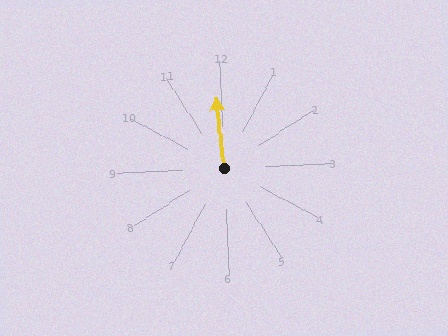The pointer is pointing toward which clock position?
Roughly 12 o'clock.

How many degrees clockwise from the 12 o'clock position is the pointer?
Approximately 356 degrees.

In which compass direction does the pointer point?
North.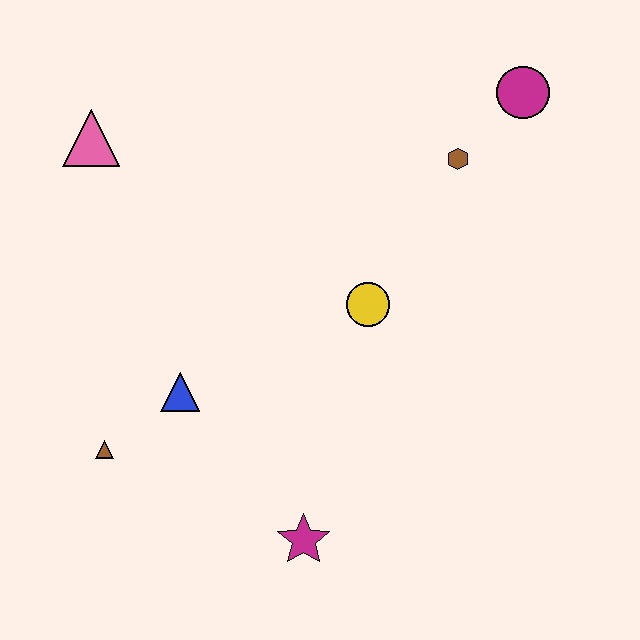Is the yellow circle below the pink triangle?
Yes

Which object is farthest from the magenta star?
The magenta circle is farthest from the magenta star.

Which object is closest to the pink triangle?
The blue triangle is closest to the pink triangle.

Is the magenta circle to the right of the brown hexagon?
Yes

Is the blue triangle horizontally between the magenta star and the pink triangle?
Yes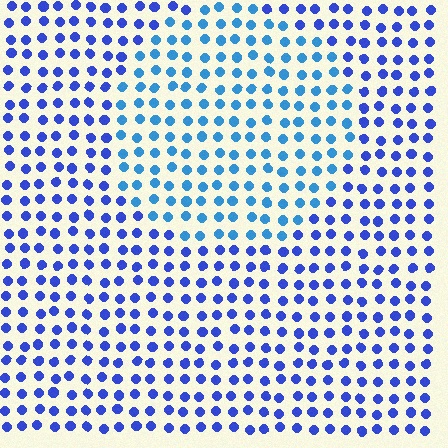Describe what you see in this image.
The image is filled with small blue elements in a uniform arrangement. A circle-shaped region is visible where the elements are tinted to a slightly different hue, forming a subtle color boundary.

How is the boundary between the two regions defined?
The boundary is defined purely by a slight shift in hue (about 28 degrees). Spacing, size, and orientation are identical on both sides.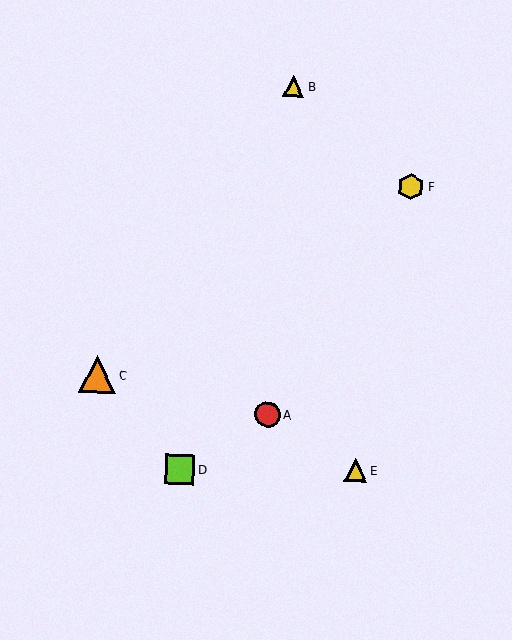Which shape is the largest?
The orange triangle (labeled C) is the largest.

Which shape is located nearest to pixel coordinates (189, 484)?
The lime square (labeled D) at (180, 469) is nearest to that location.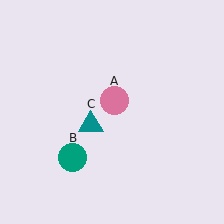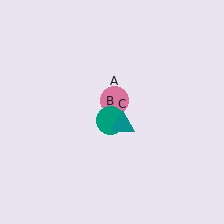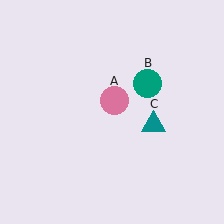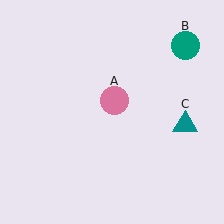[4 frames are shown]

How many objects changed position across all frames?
2 objects changed position: teal circle (object B), teal triangle (object C).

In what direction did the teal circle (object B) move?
The teal circle (object B) moved up and to the right.